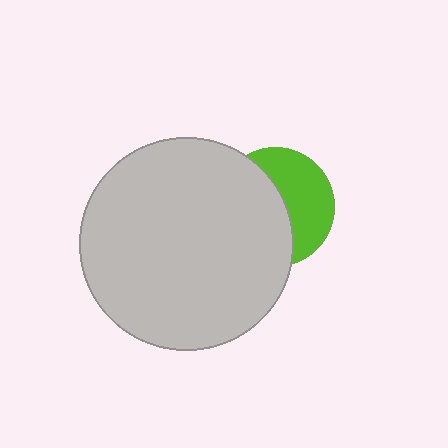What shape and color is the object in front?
The object in front is a light gray circle.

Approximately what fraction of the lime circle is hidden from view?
Roughly 55% of the lime circle is hidden behind the light gray circle.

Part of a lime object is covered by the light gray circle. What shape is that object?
It is a circle.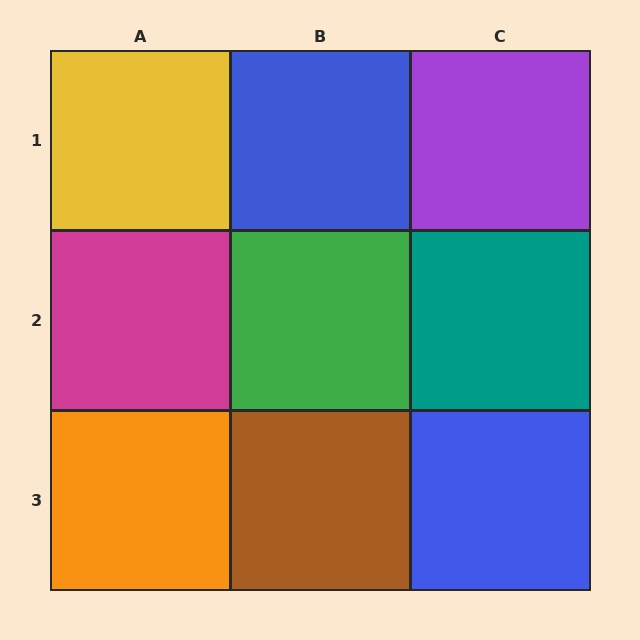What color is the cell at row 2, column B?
Green.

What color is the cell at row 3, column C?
Blue.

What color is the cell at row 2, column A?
Magenta.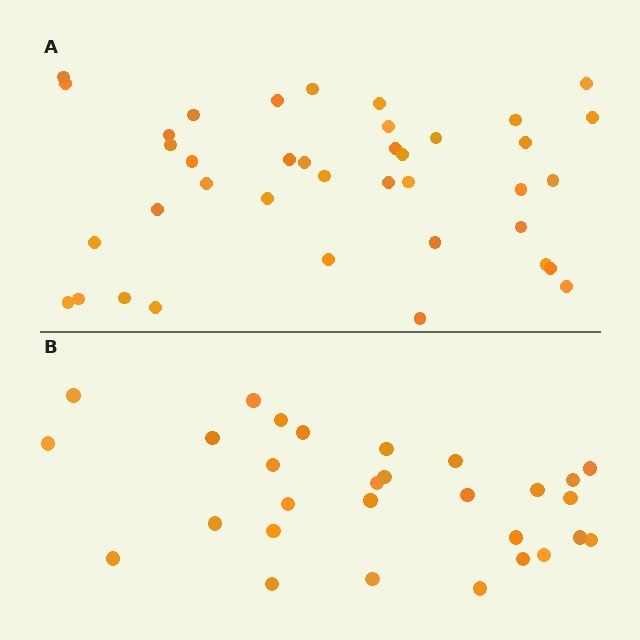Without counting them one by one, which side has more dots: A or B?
Region A (the top region) has more dots.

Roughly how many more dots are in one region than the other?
Region A has roughly 10 or so more dots than region B.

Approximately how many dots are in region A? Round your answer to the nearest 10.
About 40 dots. (The exact count is 39, which rounds to 40.)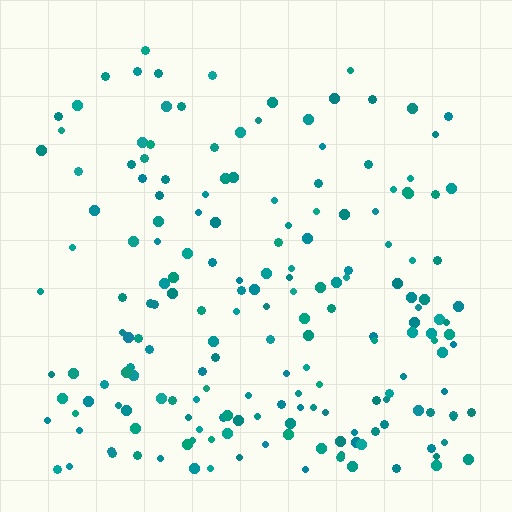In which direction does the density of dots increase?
From top to bottom, with the bottom side densest.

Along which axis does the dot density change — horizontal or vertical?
Vertical.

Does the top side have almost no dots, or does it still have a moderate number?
Still a moderate number, just noticeably fewer than the bottom.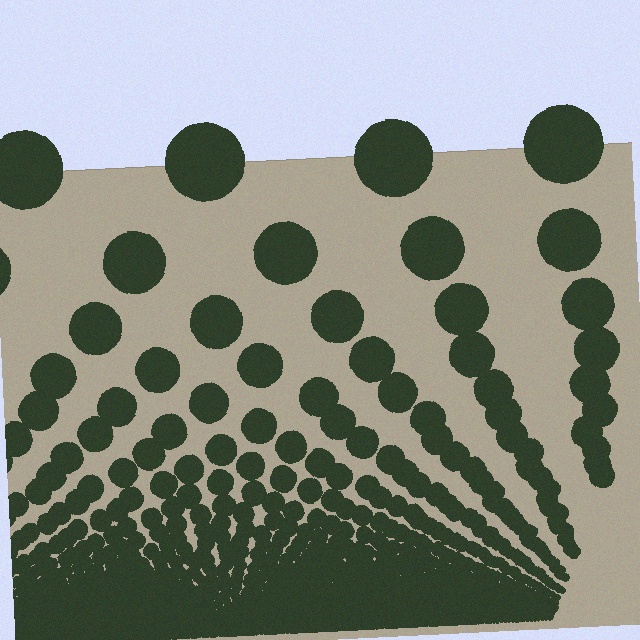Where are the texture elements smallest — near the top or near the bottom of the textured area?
Near the bottom.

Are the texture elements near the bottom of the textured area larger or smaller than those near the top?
Smaller. The gradient is inverted — elements near the bottom are smaller and denser.